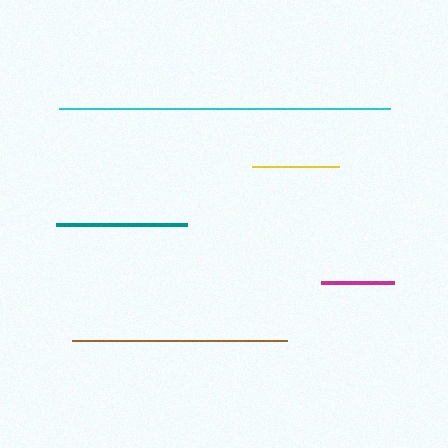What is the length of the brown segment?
The brown segment is approximately 215 pixels long.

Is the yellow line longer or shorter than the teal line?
The teal line is longer than the yellow line.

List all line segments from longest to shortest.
From longest to shortest: cyan, brown, teal, yellow, magenta.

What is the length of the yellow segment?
The yellow segment is approximately 87 pixels long.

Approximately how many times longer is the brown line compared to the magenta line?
The brown line is approximately 2.9 times the length of the magenta line.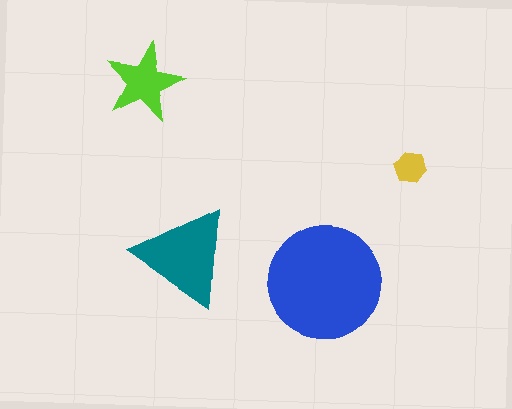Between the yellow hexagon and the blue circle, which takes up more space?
The blue circle.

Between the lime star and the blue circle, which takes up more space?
The blue circle.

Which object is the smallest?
The yellow hexagon.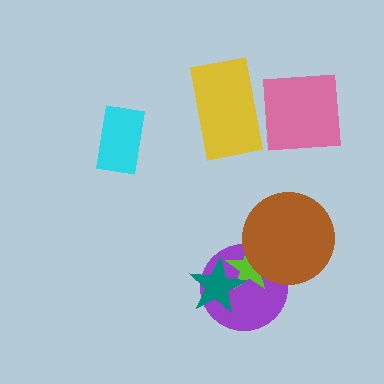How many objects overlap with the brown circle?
2 objects overlap with the brown circle.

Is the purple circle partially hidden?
Yes, it is partially covered by another shape.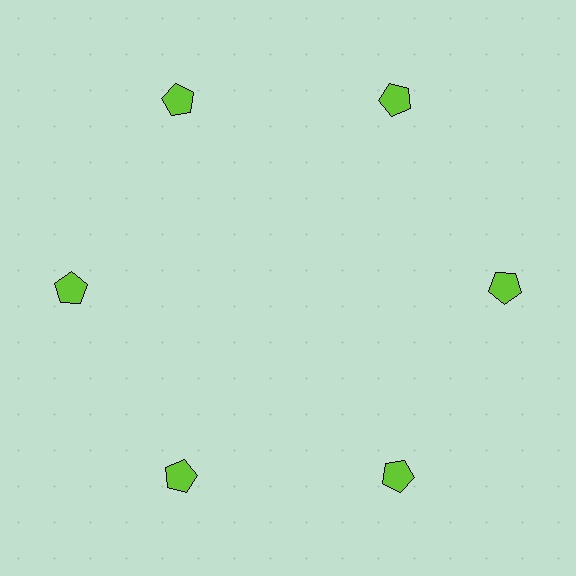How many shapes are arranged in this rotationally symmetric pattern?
There are 6 shapes, arranged in 6 groups of 1.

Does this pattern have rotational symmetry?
Yes, this pattern has 6-fold rotational symmetry. It looks the same after rotating 60 degrees around the center.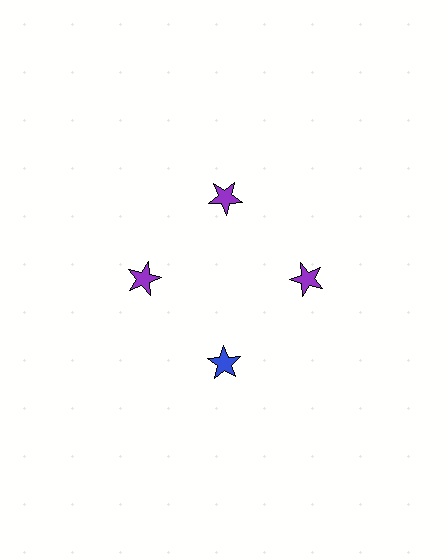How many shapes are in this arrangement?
There are 4 shapes arranged in a ring pattern.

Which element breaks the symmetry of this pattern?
The blue star at roughly the 6 o'clock position breaks the symmetry. All other shapes are purple stars.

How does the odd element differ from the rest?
It has a different color: blue instead of purple.